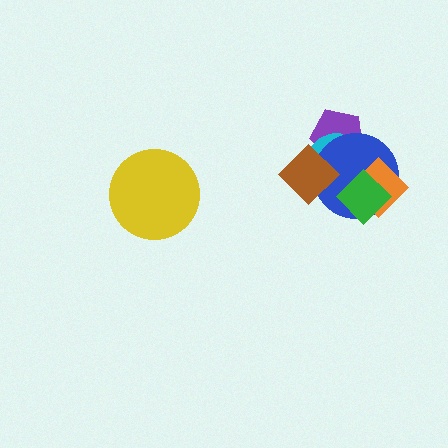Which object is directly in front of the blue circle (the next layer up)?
The orange diamond is directly in front of the blue circle.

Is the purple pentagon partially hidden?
Yes, it is partially covered by another shape.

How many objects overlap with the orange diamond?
2 objects overlap with the orange diamond.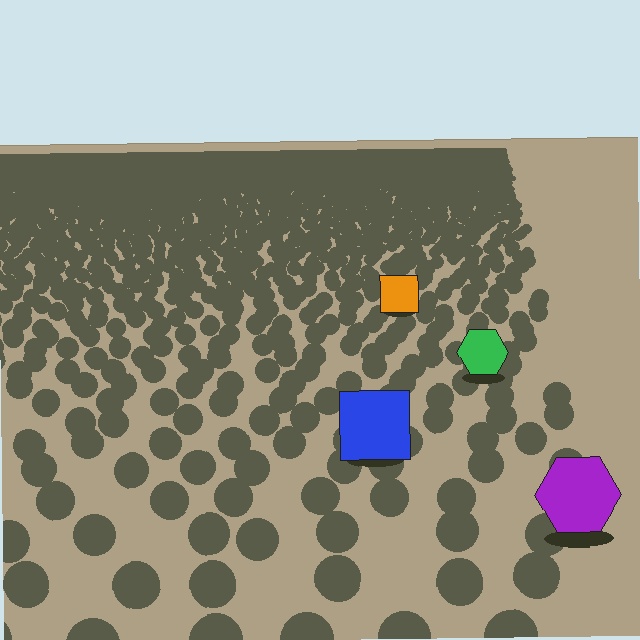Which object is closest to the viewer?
The purple hexagon is closest. The texture marks near it are larger and more spread out.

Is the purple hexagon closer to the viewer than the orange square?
Yes. The purple hexagon is closer — you can tell from the texture gradient: the ground texture is coarser near it.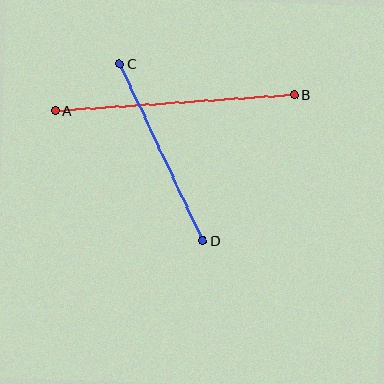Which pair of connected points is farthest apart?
Points A and B are farthest apart.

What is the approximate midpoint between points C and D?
The midpoint is at approximately (162, 152) pixels.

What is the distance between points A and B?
The distance is approximately 240 pixels.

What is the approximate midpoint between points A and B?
The midpoint is at approximately (175, 103) pixels.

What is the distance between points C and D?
The distance is approximately 195 pixels.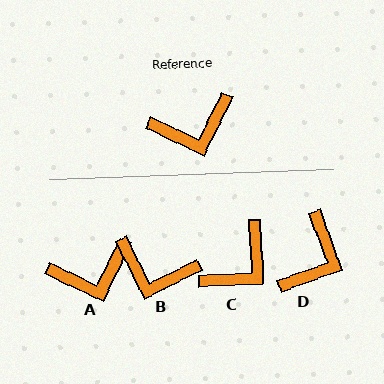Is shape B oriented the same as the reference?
No, it is off by about 38 degrees.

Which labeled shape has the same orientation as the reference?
A.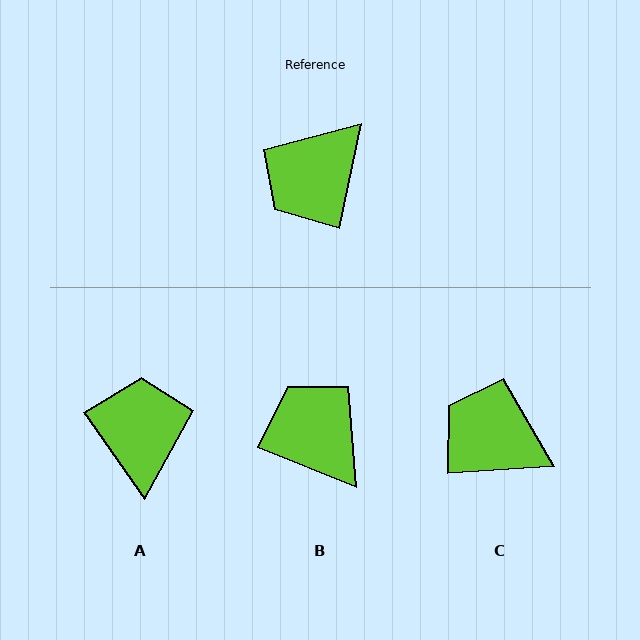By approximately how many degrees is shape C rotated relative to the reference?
Approximately 75 degrees clockwise.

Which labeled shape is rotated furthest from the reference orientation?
A, about 134 degrees away.